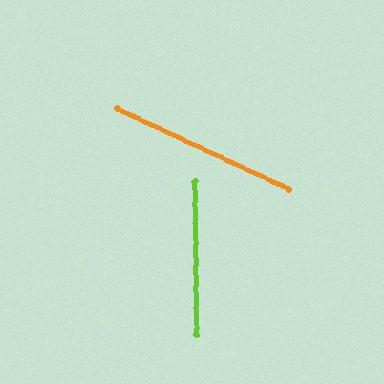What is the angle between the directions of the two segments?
Approximately 64 degrees.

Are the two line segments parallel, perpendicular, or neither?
Neither parallel nor perpendicular — they differ by about 64°.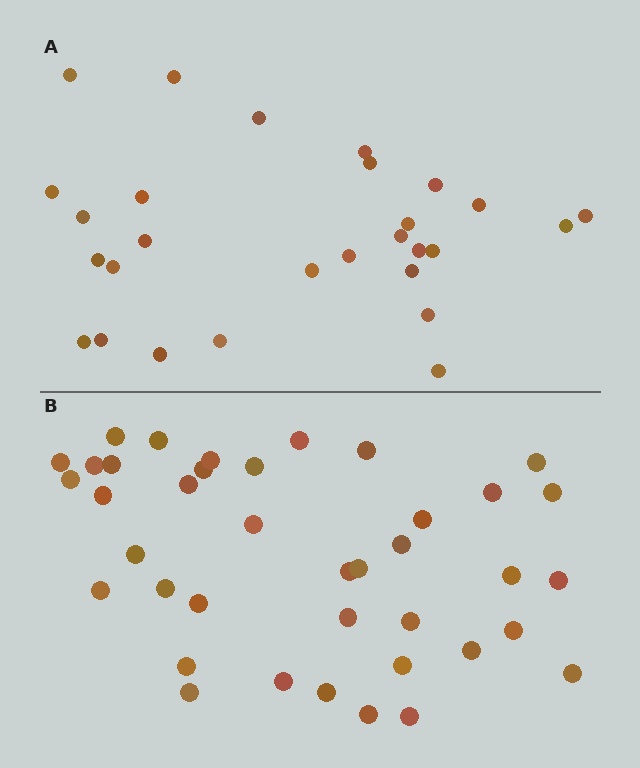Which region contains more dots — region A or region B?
Region B (the bottom region) has more dots.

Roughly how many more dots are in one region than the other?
Region B has roughly 12 or so more dots than region A.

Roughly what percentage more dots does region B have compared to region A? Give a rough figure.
About 40% more.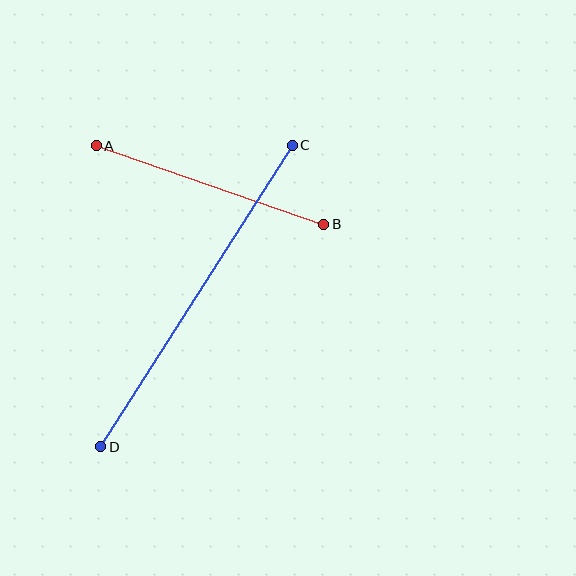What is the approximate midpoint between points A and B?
The midpoint is at approximately (210, 185) pixels.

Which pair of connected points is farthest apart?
Points C and D are farthest apart.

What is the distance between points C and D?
The distance is approximately 357 pixels.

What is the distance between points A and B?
The distance is approximately 240 pixels.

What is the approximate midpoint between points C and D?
The midpoint is at approximately (196, 296) pixels.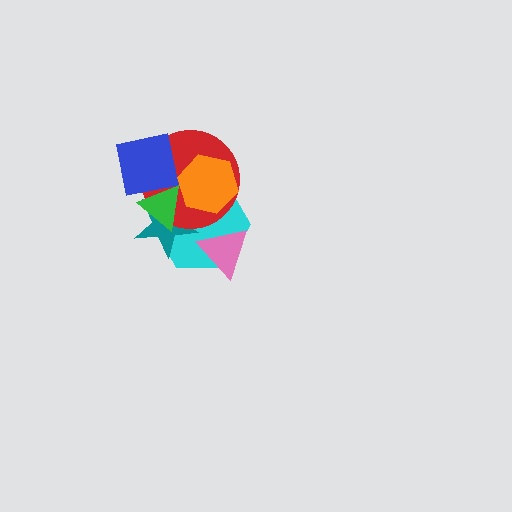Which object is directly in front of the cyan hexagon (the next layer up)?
The teal star is directly in front of the cyan hexagon.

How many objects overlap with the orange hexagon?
3 objects overlap with the orange hexagon.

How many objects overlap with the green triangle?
5 objects overlap with the green triangle.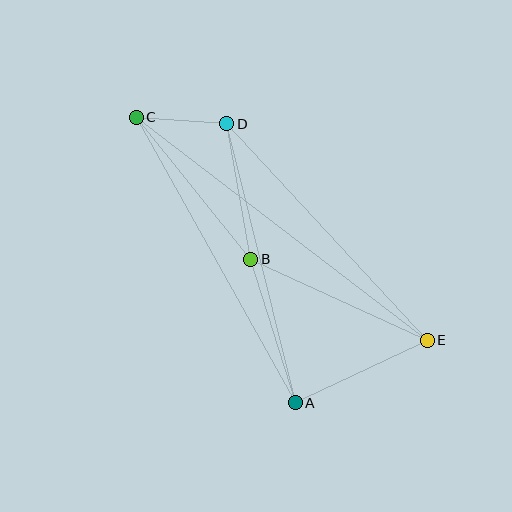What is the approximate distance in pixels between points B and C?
The distance between B and C is approximately 182 pixels.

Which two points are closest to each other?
Points C and D are closest to each other.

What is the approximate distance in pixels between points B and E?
The distance between B and E is approximately 194 pixels.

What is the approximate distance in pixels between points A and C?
The distance between A and C is approximately 327 pixels.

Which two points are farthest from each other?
Points C and E are farthest from each other.